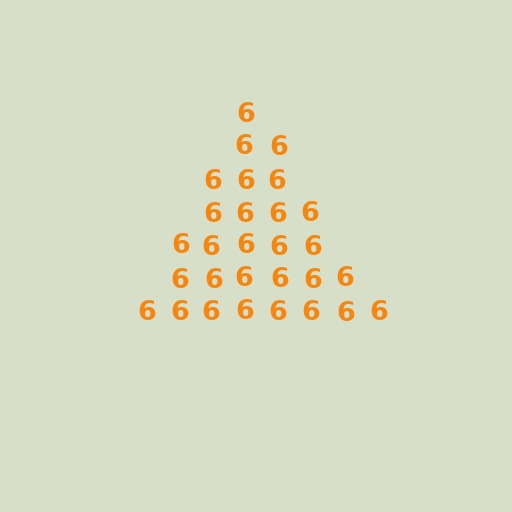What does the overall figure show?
The overall figure shows a triangle.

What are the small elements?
The small elements are digit 6's.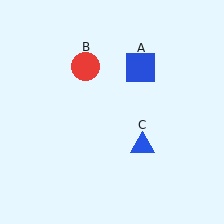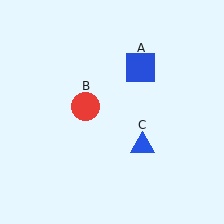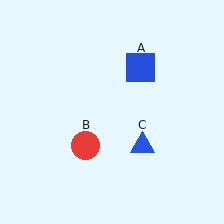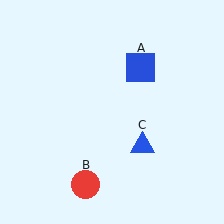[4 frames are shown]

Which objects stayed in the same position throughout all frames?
Blue square (object A) and blue triangle (object C) remained stationary.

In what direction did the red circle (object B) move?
The red circle (object B) moved down.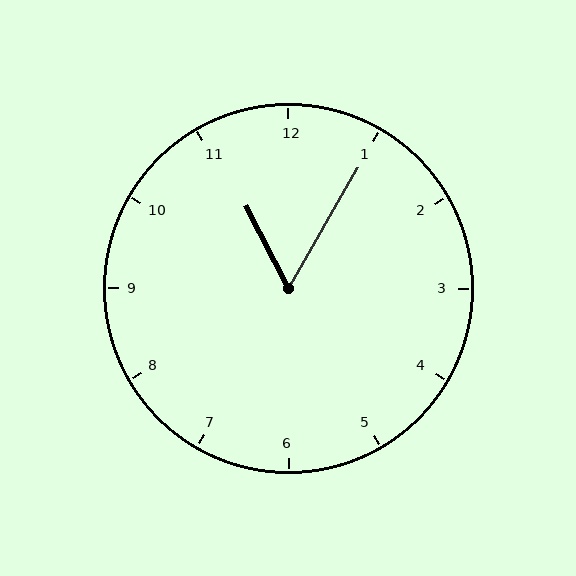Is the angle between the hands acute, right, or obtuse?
It is acute.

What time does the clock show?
11:05.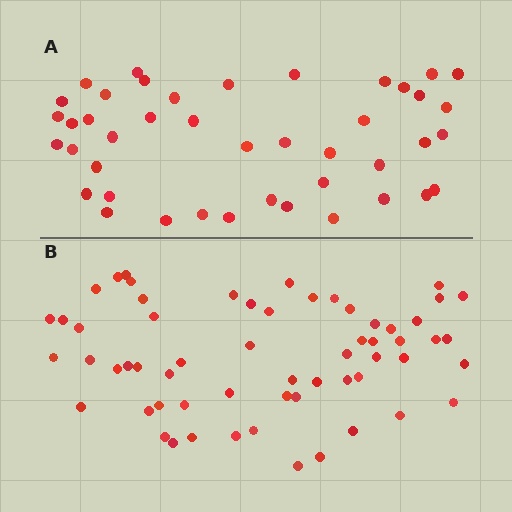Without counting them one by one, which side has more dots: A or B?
Region B (the bottom region) has more dots.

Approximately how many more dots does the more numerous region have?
Region B has approximately 15 more dots than region A.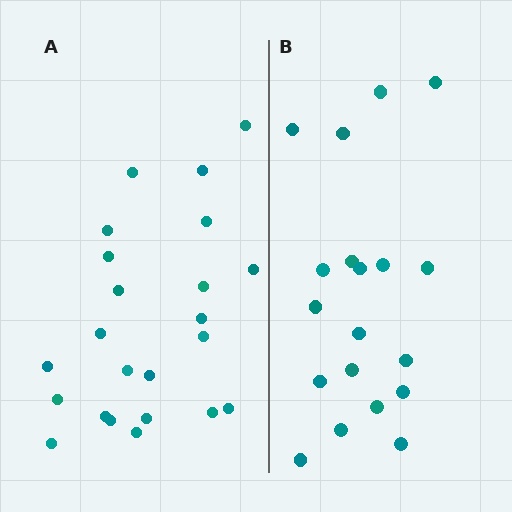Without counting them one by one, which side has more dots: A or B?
Region A (the left region) has more dots.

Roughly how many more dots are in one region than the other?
Region A has about 4 more dots than region B.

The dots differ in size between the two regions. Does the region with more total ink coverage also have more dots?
No. Region B has more total ink coverage because its dots are larger, but region A actually contains more individual dots. Total area can be misleading — the number of items is what matters here.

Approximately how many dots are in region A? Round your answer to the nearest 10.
About 20 dots. (The exact count is 23, which rounds to 20.)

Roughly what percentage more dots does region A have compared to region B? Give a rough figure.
About 20% more.